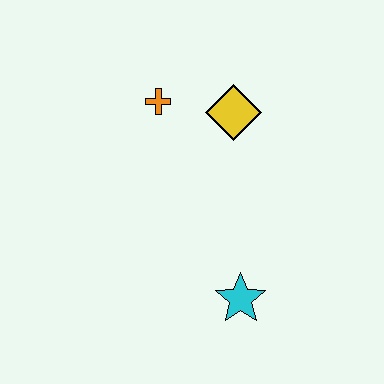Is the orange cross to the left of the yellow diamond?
Yes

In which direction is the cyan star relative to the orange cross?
The cyan star is below the orange cross.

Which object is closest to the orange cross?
The yellow diamond is closest to the orange cross.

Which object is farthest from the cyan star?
The orange cross is farthest from the cyan star.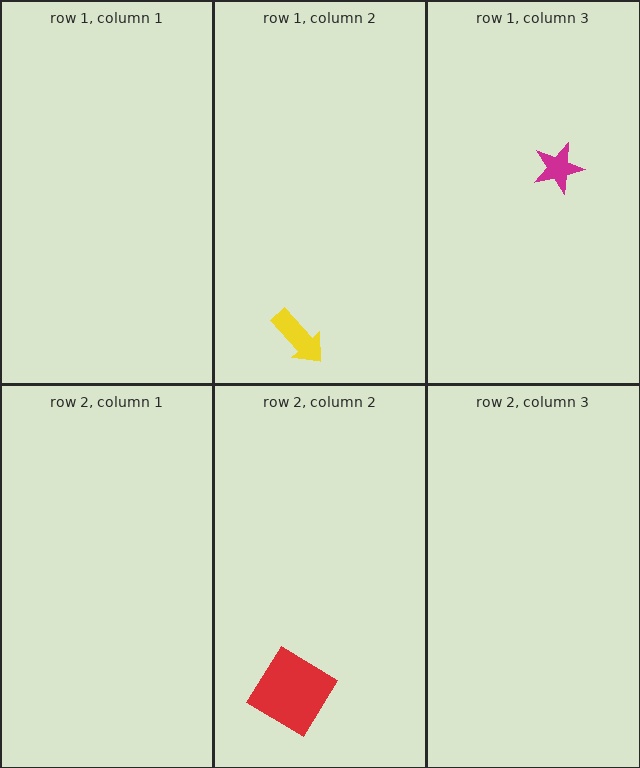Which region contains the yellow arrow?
The row 1, column 2 region.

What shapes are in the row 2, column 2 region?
The red diamond.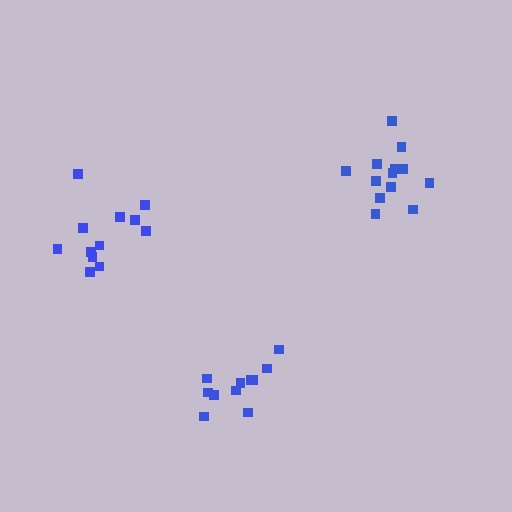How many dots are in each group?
Group 1: 13 dots, Group 2: 12 dots, Group 3: 11 dots (36 total).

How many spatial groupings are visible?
There are 3 spatial groupings.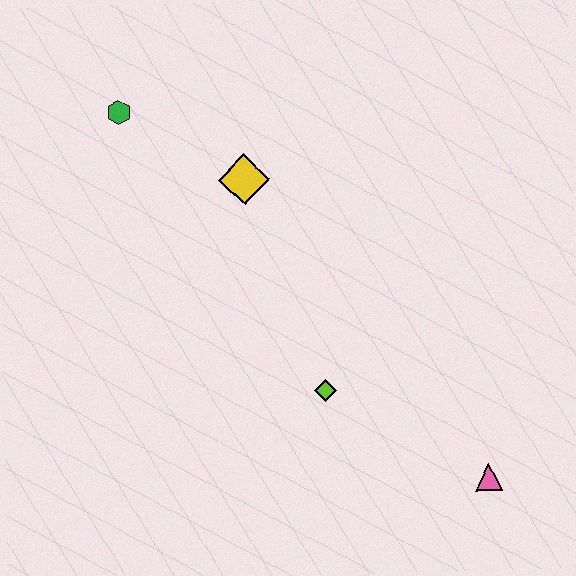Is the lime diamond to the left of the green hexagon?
No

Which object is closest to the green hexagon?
The yellow diamond is closest to the green hexagon.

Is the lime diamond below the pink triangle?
No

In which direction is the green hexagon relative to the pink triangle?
The green hexagon is above the pink triangle.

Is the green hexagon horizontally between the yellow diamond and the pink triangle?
No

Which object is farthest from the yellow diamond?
The pink triangle is farthest from the yellow diamond.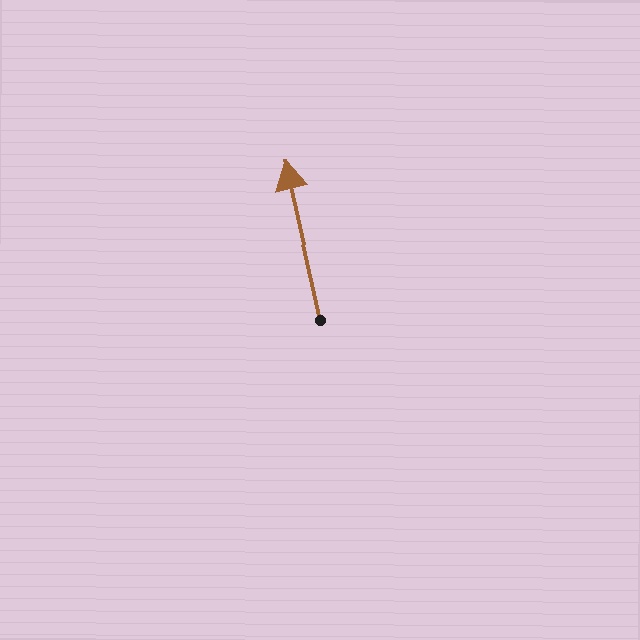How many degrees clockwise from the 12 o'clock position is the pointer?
Approximately 347 degrees.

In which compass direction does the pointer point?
North.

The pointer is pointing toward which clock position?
Roughly 12 o'clock.